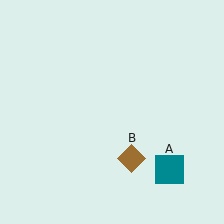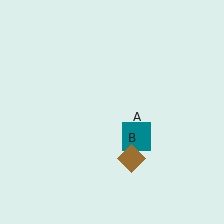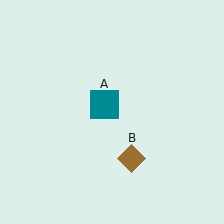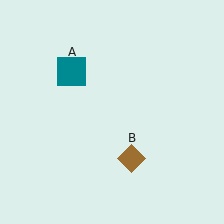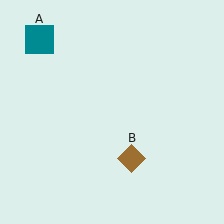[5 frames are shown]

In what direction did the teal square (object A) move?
The teal square (object A) moved up and to the left.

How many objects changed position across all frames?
1 object changed position: teal square (object A).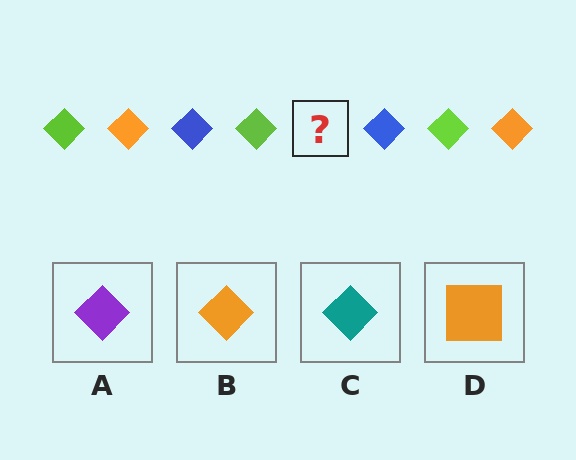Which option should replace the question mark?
Option B.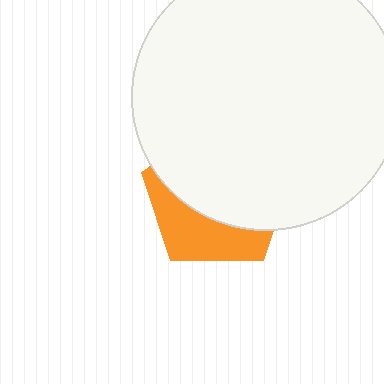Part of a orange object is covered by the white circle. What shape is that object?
It is a pentagon.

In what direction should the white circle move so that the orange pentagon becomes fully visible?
The white circle should move up. That is the shortest direction to clear the overlap and leave the orange pentagon fully visible.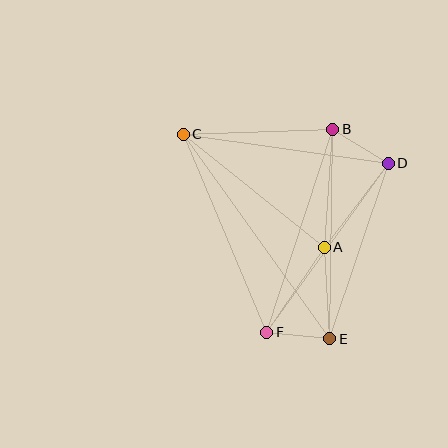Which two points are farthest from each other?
Points C and E are farthest from each other.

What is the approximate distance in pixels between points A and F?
The distance between A and F is approximately 103 pixels.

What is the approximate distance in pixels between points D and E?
The distance between D and E is approximately 185 pixels.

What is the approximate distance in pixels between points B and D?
The distance between B and D is approximately 66 pixels.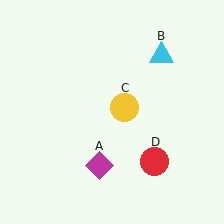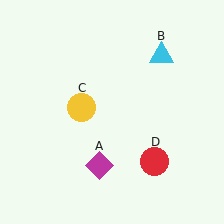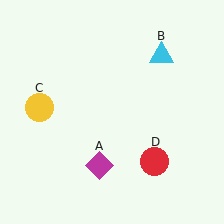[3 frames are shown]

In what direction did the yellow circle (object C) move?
The yellow circle (object C) moved left.